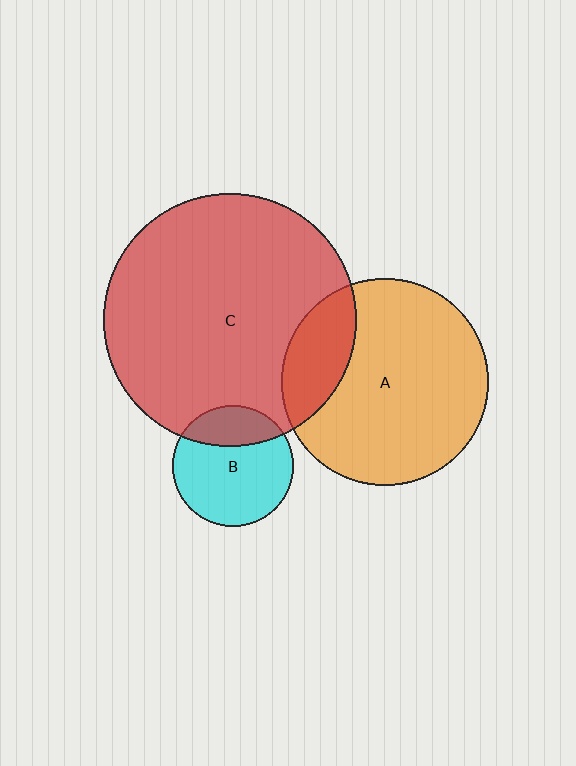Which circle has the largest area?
Circle C (red).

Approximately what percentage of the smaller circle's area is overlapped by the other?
Approximately 25%.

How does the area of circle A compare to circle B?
Approximately 2.9 times.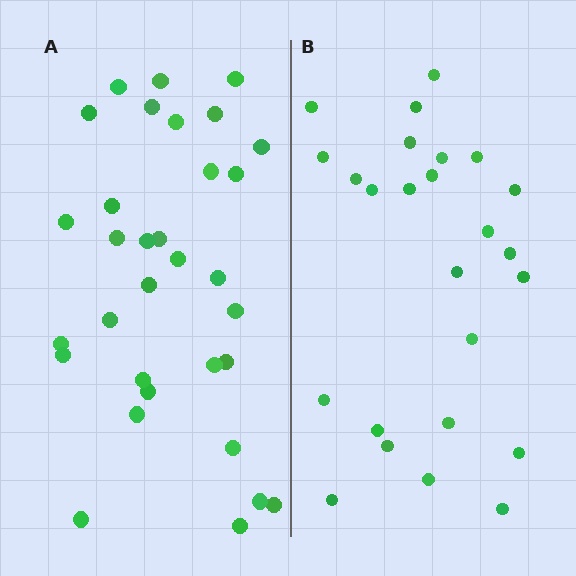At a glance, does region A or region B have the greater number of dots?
Region A (the left region) has more dots.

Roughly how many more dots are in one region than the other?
Region A has roughly 8 or so more dots than region B.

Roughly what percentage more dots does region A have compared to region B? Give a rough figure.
About 30% more.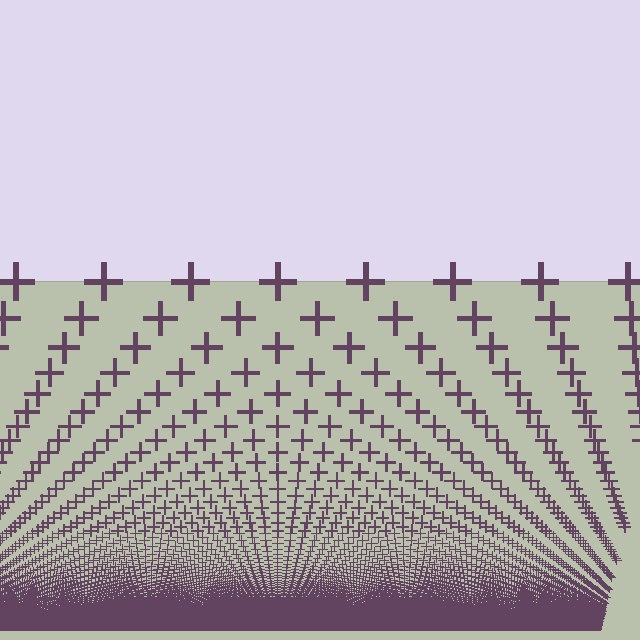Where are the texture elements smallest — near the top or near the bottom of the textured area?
Near the bottom.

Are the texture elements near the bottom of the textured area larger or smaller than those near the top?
Smaller. The gradient is inverted — elements near the bottom are smaller and denser.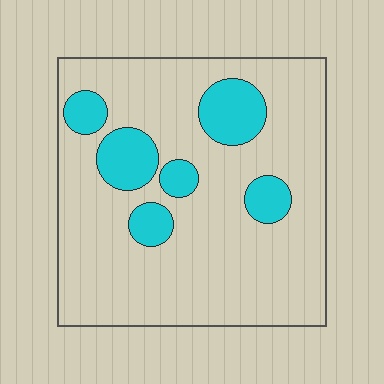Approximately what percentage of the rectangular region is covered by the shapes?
Approximately 20%.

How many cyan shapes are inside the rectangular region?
6.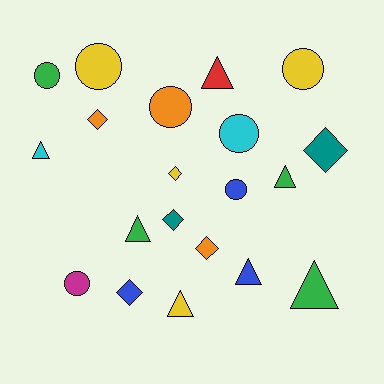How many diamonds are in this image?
There are 6 diamonds.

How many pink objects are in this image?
There are no pink objects.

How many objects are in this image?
There are 20 objects.